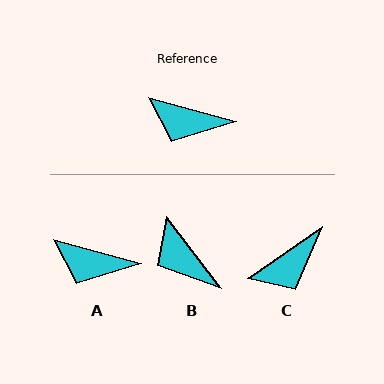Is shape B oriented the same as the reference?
No, it is off by about 37 degrees.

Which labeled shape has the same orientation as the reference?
A.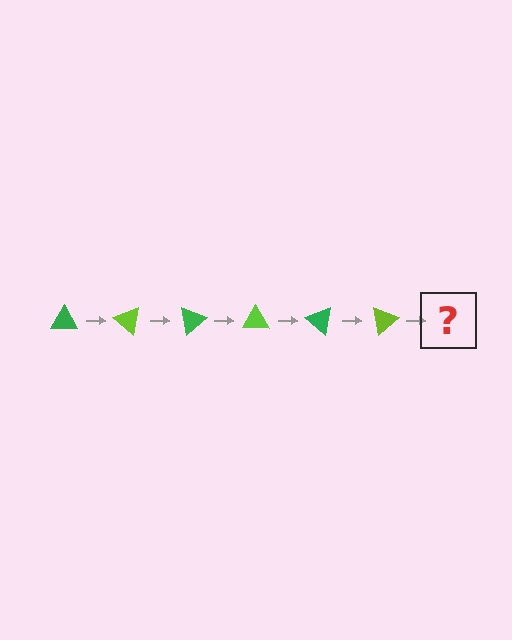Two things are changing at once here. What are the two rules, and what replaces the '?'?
The two rules are that it rotates 40 degrees each step and the color cycles through green and lime. The '?' should be a green triangle, rotated 240 degrees from the start.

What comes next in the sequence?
The next element should be a green triangle, rotated 240 degrees from the start.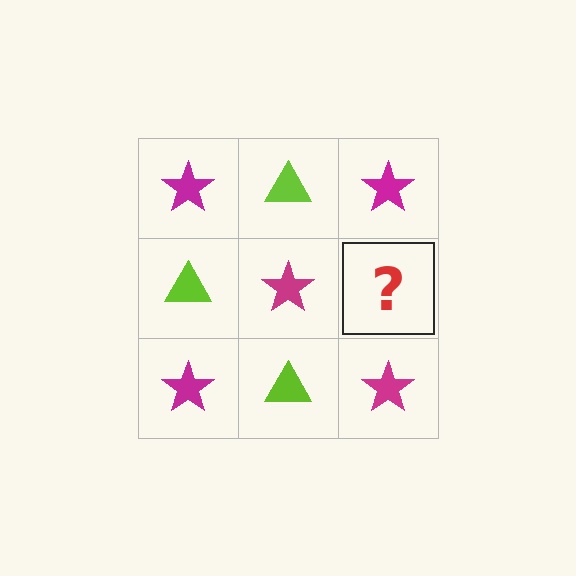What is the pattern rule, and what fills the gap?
The rule is that it alternates magenta star and lime triangle in a checkerboard pattern. The gap should be filled with a lime triangle.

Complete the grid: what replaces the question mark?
The question mark should be replaced with a lime triangle.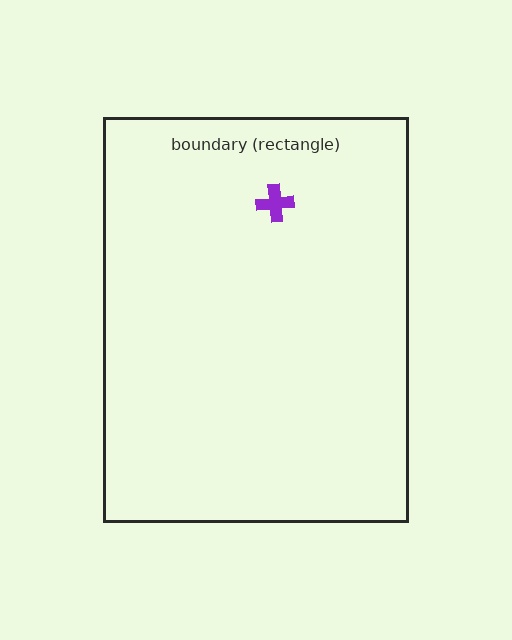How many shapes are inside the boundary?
1 inside, 0 outside.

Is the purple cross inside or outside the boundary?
Inside.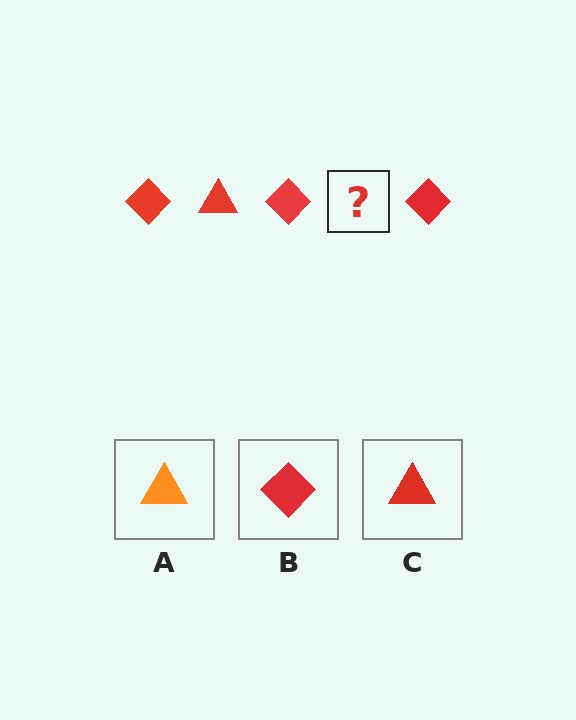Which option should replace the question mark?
Option C.